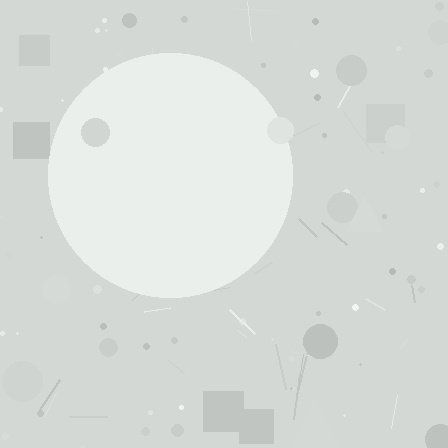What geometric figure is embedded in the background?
A circle is embedded in the background.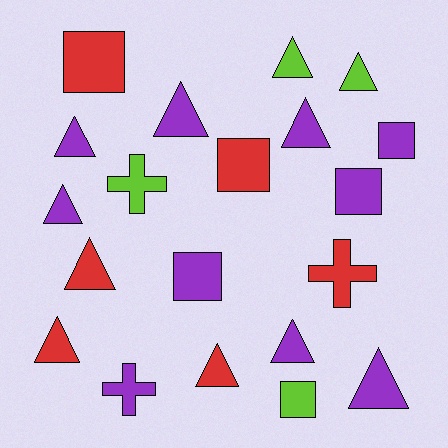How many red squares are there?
There are 2 red squares.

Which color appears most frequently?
Purple, with 10 objects.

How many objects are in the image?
There are 20 objects.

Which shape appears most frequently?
Triangle, with 11 objects.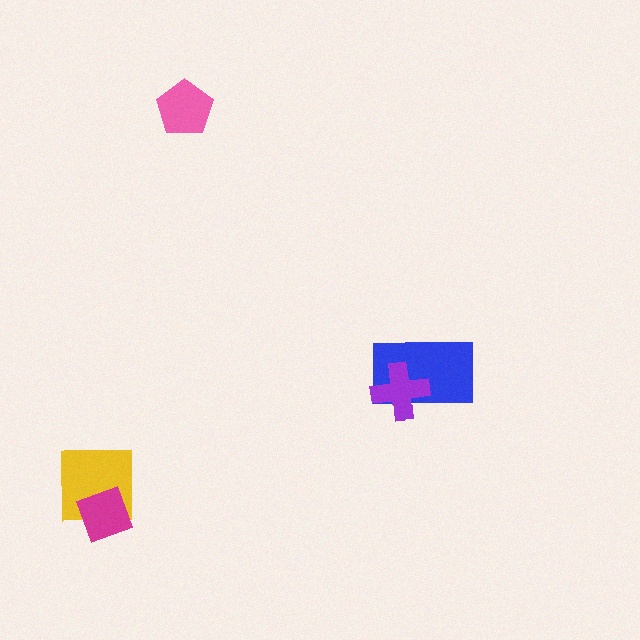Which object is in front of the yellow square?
The magenta diamond is in front of the yellow square.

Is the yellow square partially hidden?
Yes, it is partially covered by another shape.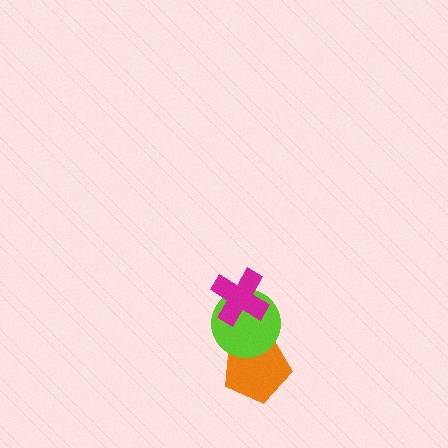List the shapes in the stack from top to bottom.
From top to bottom: the magenta cross, the lime circle, the orange pentagon.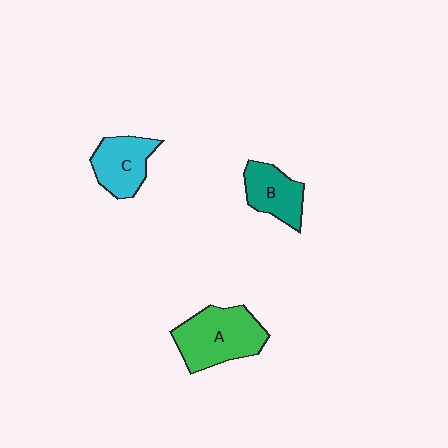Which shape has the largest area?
Shape A (green).